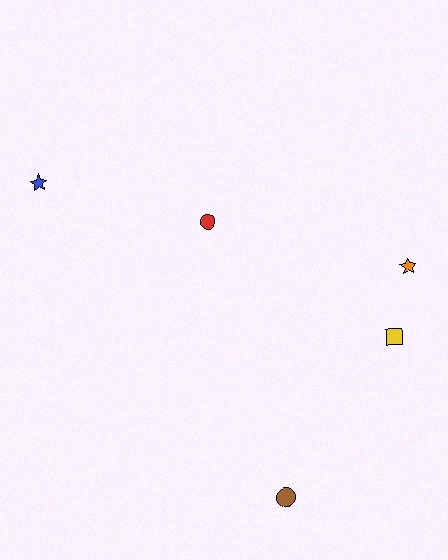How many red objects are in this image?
There is 1 red object.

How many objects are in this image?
There are 5 objects.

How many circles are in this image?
There are 2 circles.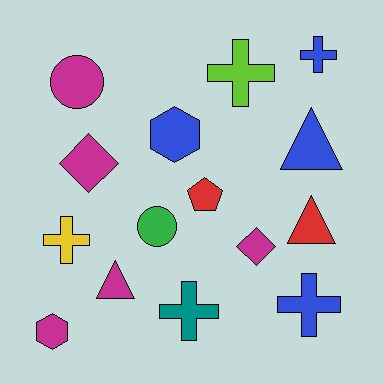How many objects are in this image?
There are 15 objects.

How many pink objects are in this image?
There are no pink objects.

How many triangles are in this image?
There are 3 triangles.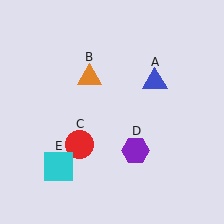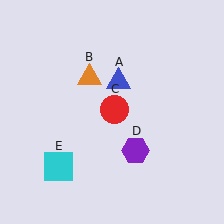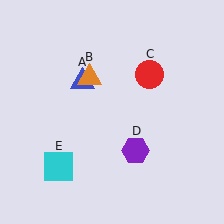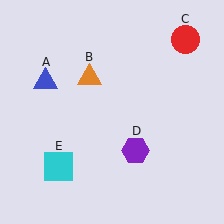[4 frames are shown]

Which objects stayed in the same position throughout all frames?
Orange triangle (object B) and purple hexagon (object D) and cyan square (object E) remained stationary.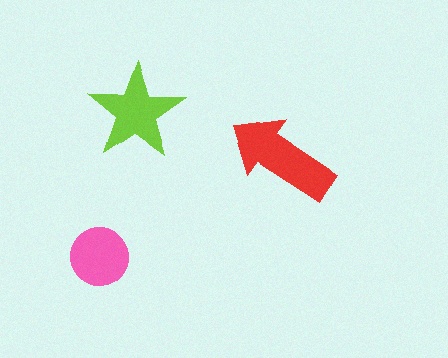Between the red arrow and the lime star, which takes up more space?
The red arrow.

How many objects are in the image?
There are 3 objects in the image.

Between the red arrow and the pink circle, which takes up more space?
The red arrow.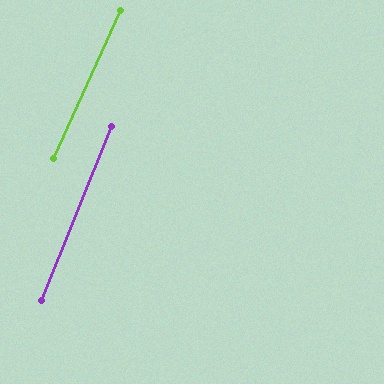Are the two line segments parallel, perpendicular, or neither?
Parallel — their directions differ by only 2.0°.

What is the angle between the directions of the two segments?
Approximately 2 degrees.